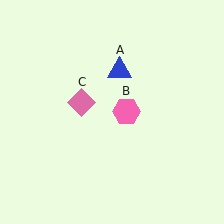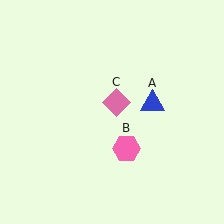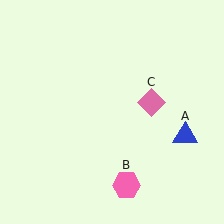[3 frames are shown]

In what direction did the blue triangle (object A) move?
The blue triangle (object A) moved down and to the right.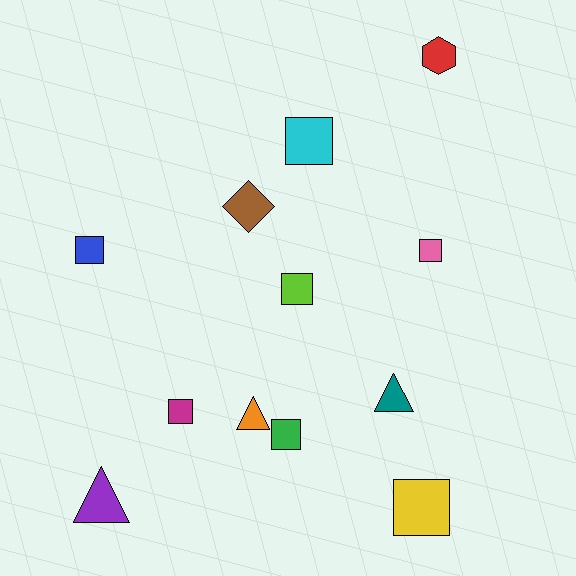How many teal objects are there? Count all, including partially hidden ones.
There is 1 teal object.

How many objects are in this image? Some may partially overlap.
There are 12 objects.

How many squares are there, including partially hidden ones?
There are 7 squares.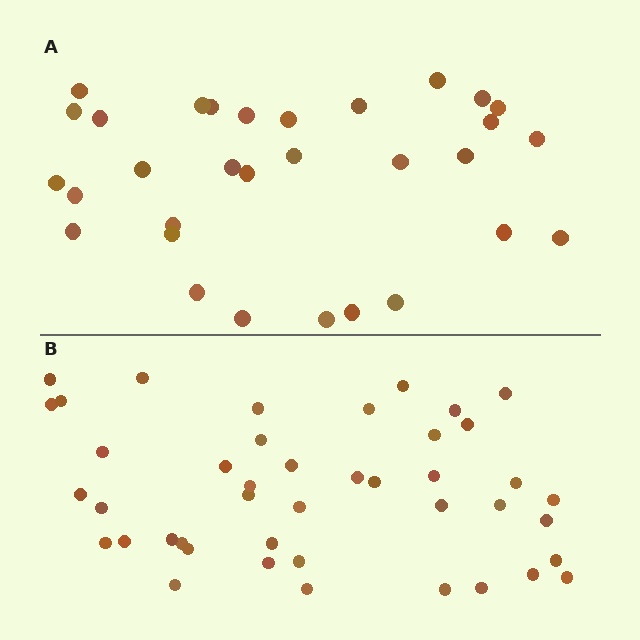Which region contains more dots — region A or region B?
Region B (the bottom region) has more dots.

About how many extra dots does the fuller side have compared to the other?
Region B has roughly 12 or so more dots than region A.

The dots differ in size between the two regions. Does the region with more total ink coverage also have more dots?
No. Region A has more total ink coverage because its dots are larger, but region B actually contains more individual dots. Total area can be misleading — the number of items is what matters here.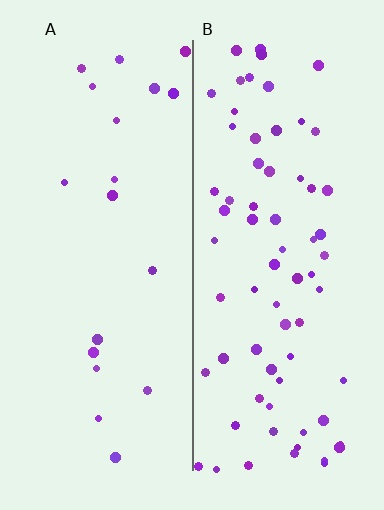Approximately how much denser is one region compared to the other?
Approximately 3.6× — region B over region A.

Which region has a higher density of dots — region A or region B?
B (the right).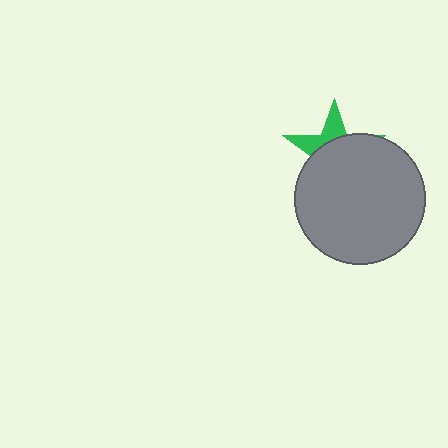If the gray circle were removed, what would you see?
You would see the complete green star.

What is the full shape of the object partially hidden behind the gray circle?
The partially hidden object is a green star.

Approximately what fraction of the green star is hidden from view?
Roughly 70% of the green star is hidden behind the gray circle.